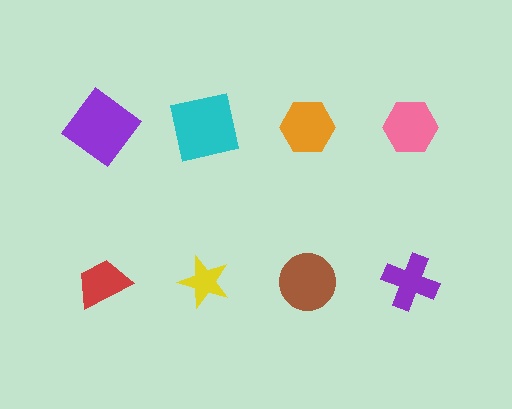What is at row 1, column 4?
A pink hexagon.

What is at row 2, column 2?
A yellow star.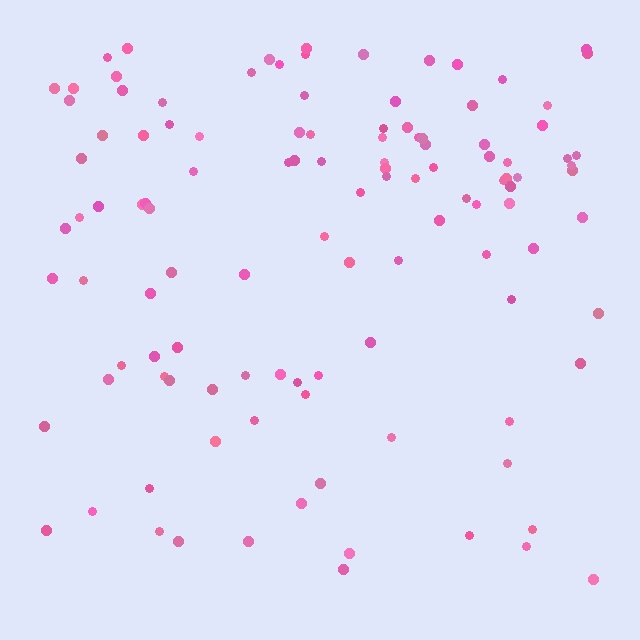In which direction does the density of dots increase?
From bottom to top, with the top side densest.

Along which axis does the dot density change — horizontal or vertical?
Vertical.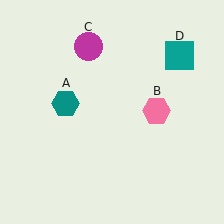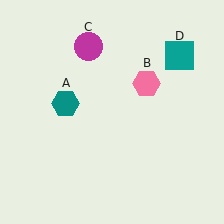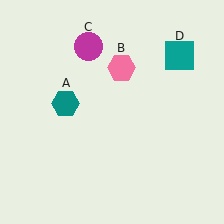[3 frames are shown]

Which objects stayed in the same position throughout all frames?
Teal hexagon (object A) and magenta circle (object C) and teal square (object D) remained stationary.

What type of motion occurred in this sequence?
The pink hexagon (object B) rotated counterclockwise around the center of the scene.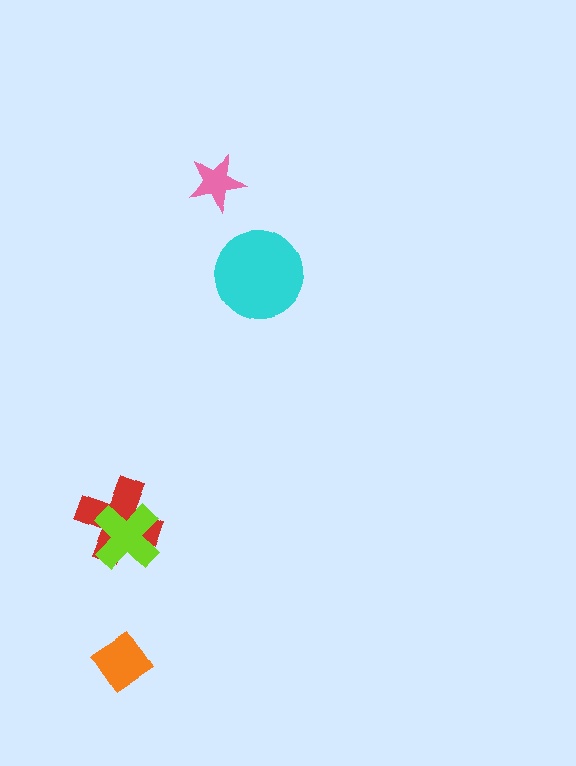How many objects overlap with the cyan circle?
0 objects overlap with the cyan circle.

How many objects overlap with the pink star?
0 objects overlap with the pink star.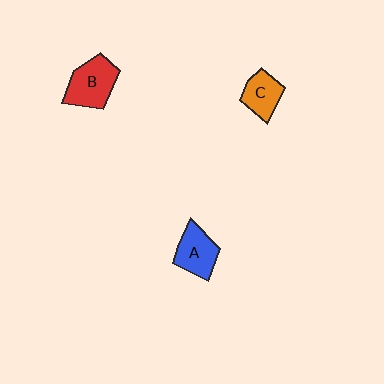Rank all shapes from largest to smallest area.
From largest to smallest: B (red), A (blue), C (orange).